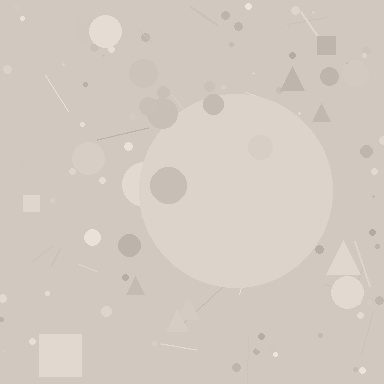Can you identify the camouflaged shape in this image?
The camouflaged shape is a circle.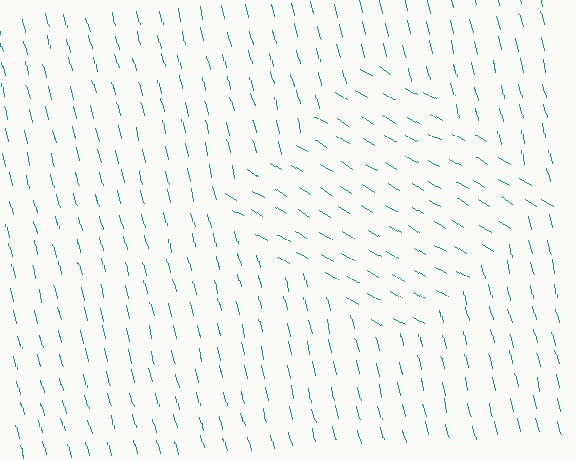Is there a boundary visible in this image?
Yes, there is a texture boundary formed by a change in line orientation.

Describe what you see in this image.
The image is filled with small teal line segments. A diamond region in the image has lines oriented differently from the surrounding lines, creating a visible texture boundary.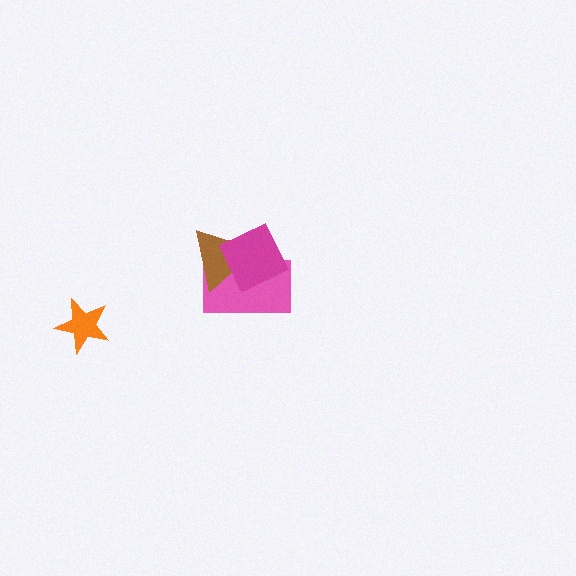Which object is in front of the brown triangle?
The magenta diamond is in front of the brown triangle.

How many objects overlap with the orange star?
0 objects overlap with the orange star.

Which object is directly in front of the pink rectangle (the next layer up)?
The brown triangle is directly in front of the pink rectangle.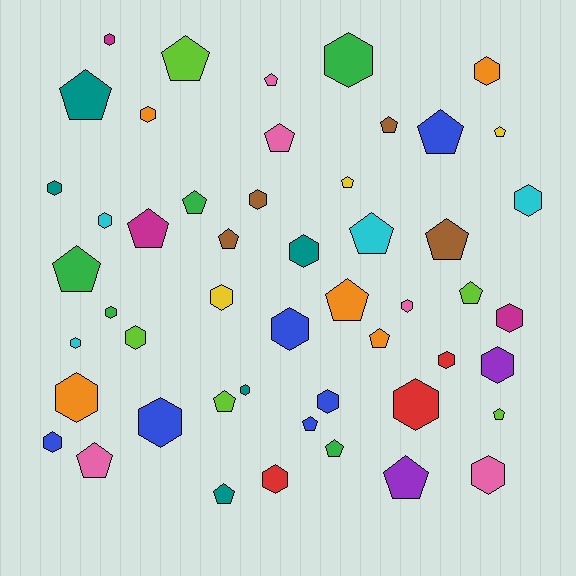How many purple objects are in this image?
There are 2 purple objects.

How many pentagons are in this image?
There are 24 pentagons.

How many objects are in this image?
There are 50 objects.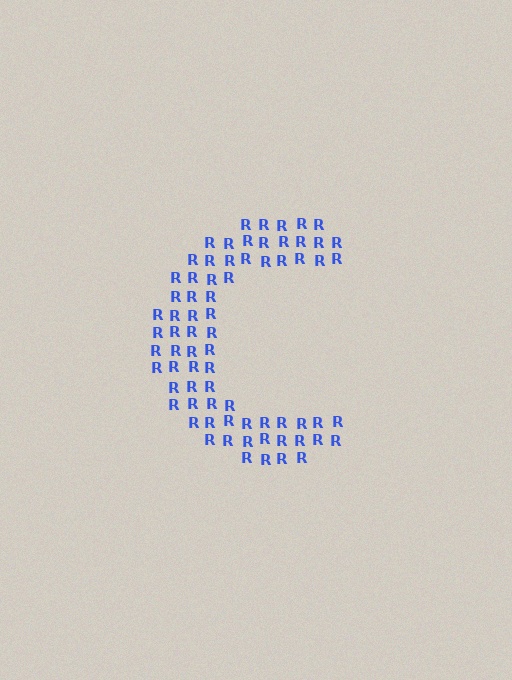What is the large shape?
The large shape is the letter C.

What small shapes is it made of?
It is made of small letter R's.